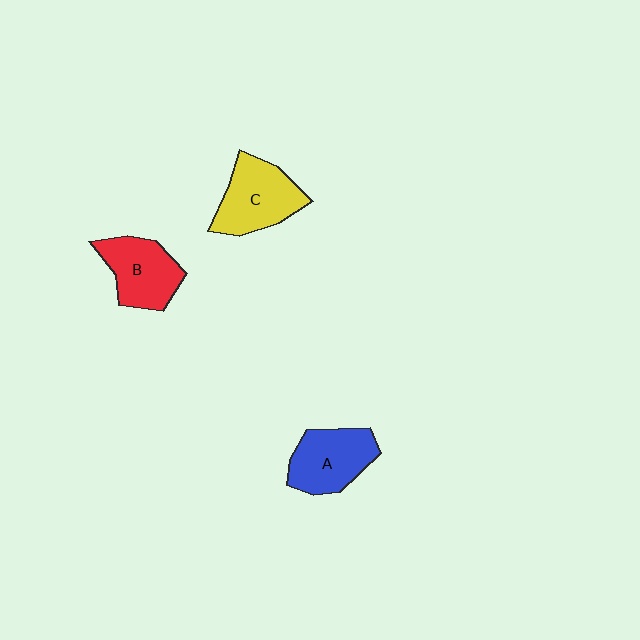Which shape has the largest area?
Shape C (yellow).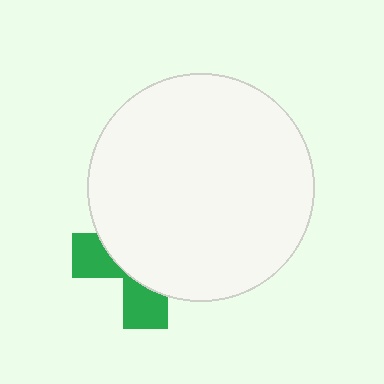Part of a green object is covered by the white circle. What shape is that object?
It is a cross.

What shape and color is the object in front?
The object in front is a white circle.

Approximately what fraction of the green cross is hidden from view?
Roughly 67% of the green cross is hidden behind the white circle.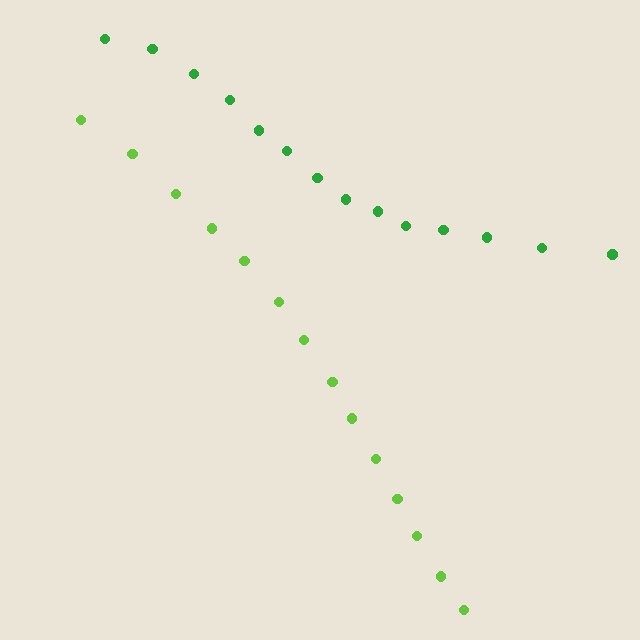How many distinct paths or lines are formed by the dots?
There are 2 distinct paths.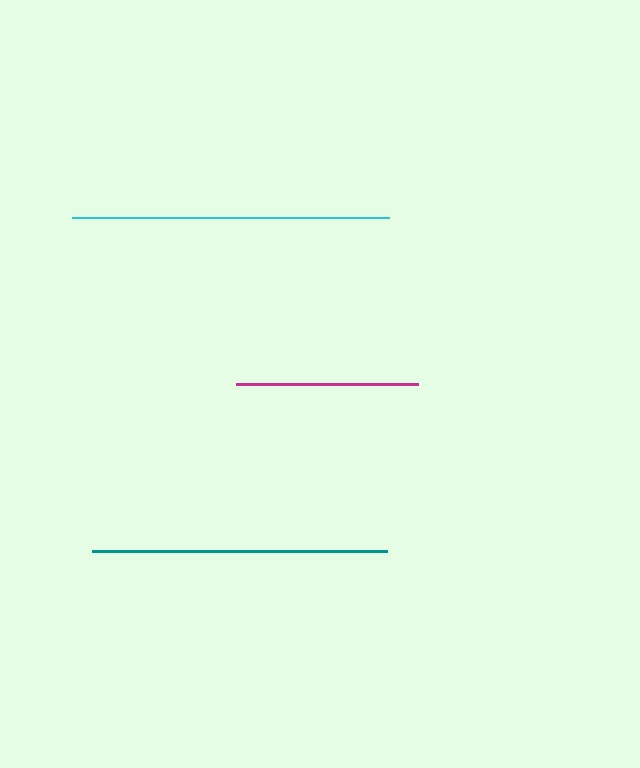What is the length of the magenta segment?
The magenta segment is approximately 182 pixels long.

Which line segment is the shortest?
The magenta line is the shortest at approximately 182 pixels.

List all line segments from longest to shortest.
From longest to shortest: cyan, teal, magenta.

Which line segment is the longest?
The cyan line is the longest at approximately 317 pixels.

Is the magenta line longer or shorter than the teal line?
The teal line is longer than the magenta line.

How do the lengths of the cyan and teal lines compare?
The cyan and teal lines are approximately the same length.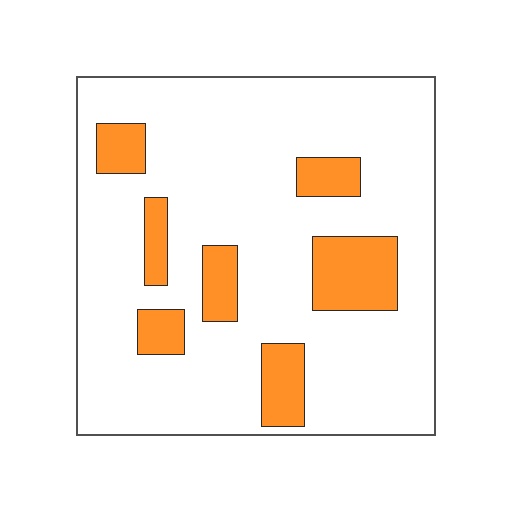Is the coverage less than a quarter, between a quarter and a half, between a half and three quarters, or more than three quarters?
Less than a quarter.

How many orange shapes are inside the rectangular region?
7.